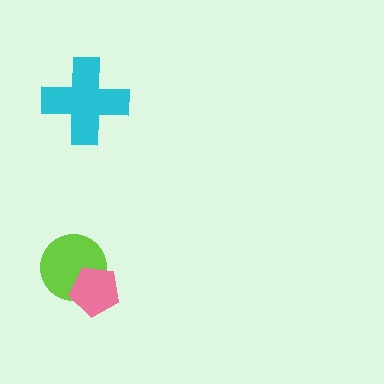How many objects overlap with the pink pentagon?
1 object overlaps with the pink pentagon.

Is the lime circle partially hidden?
Yes, it is partially covered by another shape.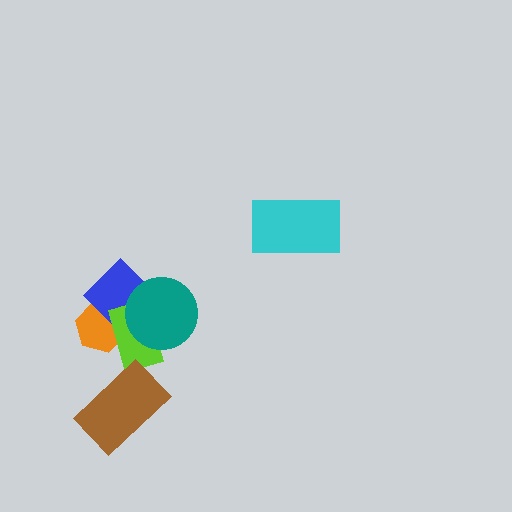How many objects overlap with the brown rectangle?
0 objects overlap with the brown rectangle.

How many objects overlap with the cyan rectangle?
0 objects overlap with the cyan rectangle.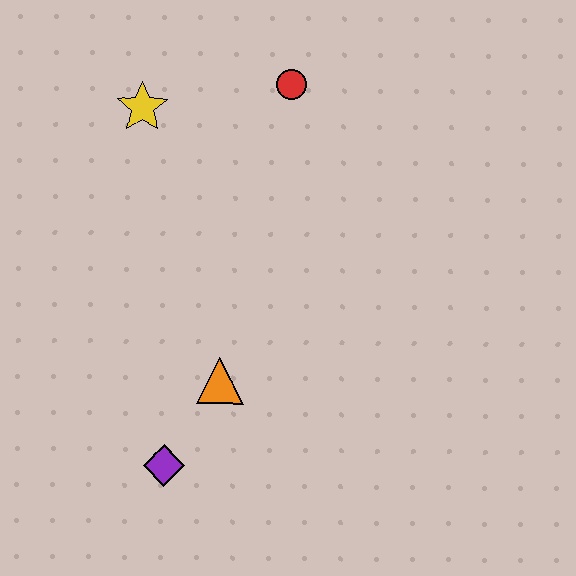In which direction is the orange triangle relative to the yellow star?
The orange triangle is below the yellow star.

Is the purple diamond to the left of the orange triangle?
Yes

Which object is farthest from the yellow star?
The purple diamond is farthest from the yellow star.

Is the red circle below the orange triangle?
No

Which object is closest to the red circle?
The yellow star is closest to the red circle.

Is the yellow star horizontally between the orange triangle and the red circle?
No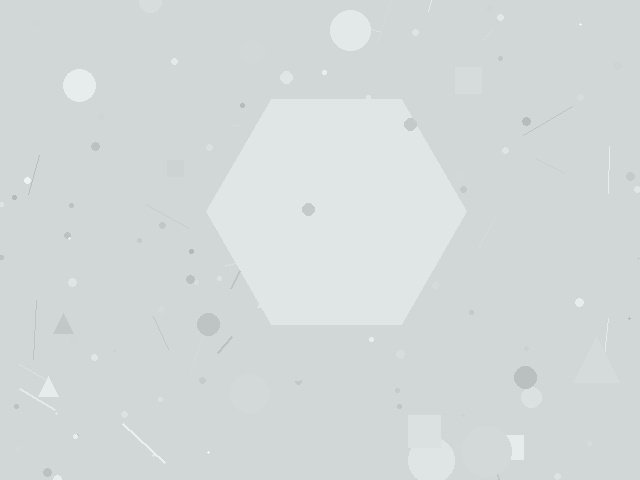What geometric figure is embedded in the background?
A hexagon is embedded in the background.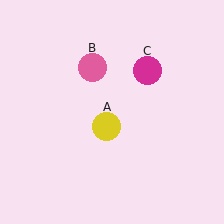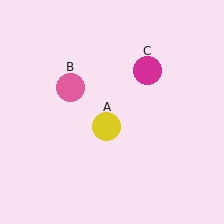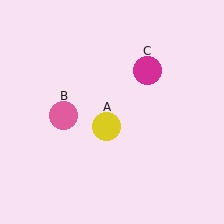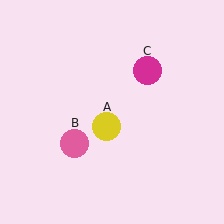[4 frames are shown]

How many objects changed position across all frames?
1 object changed position: pink circle (object B).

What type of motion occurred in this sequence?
The pink circle (object B) rotated counterclockwise around the center of the scene.